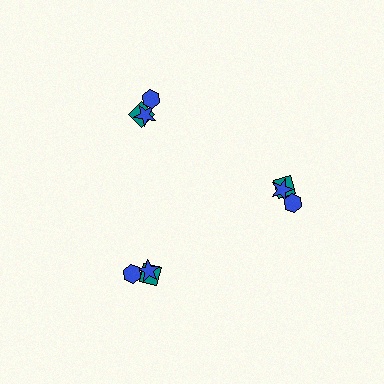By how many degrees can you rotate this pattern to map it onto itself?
The pattern maps onto itself every 120 degrees of rotation.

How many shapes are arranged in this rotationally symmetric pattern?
There are 9 shapes, arranged in 3 groups of 3.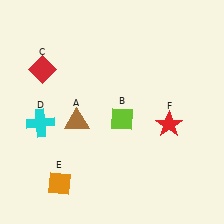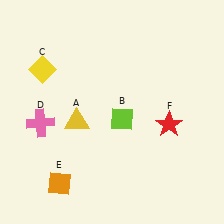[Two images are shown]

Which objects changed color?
A changed from brown to yellow. C changed from red to yellow. D changed from cyan to pink.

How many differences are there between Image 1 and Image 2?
There are 3 differences between the two images.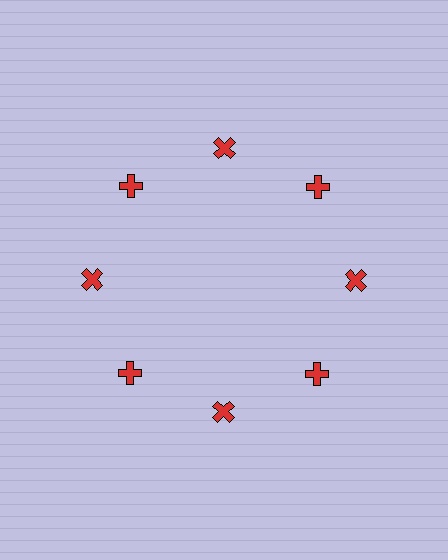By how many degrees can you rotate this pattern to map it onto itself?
The pattern maps onto itself every 45 degrees of rotation.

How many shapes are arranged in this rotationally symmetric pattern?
There are 8 shapes, arranged in 8 groups of 1.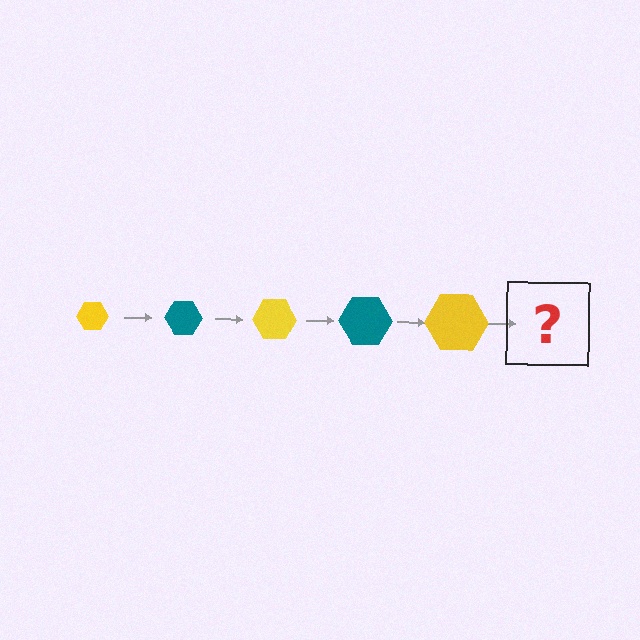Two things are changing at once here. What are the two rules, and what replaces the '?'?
The two rules are that the hexagon grows larger each step and the color cycles through yellow and teal. The '?' should be a teal hexagon, larger than the previous one.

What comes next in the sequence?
The next element should be a teal hexagon, larger than the previous one.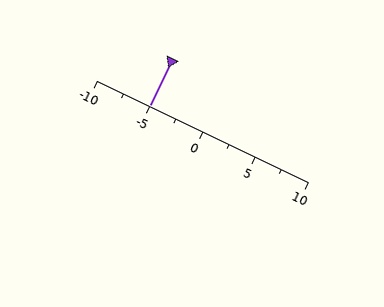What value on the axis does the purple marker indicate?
The marker indicates approximately -5.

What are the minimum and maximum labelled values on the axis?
The axis runs from -10 to 10.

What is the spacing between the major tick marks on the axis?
The major ticks are spaced 5 apart.